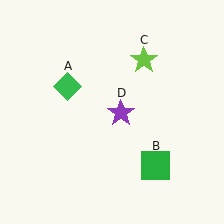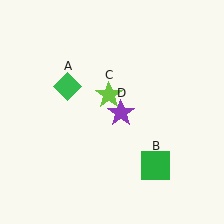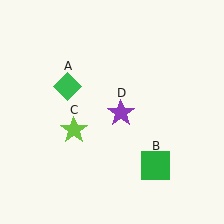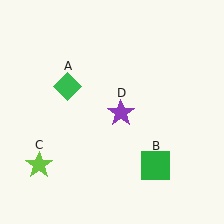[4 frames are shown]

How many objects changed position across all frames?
1 object changed position: lime star (object C).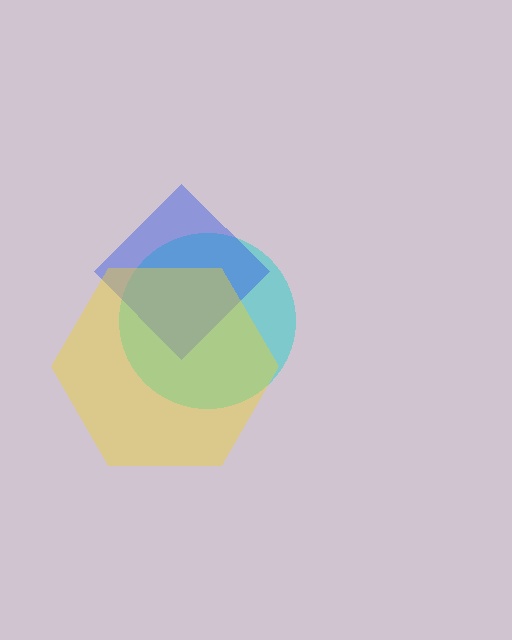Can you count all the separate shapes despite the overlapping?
Yes, there are 3 separate shapes.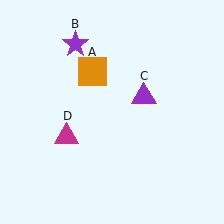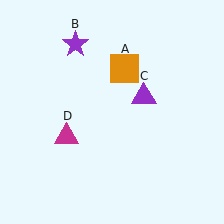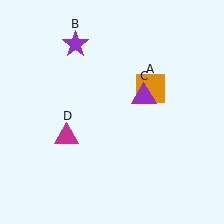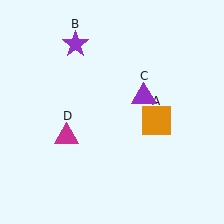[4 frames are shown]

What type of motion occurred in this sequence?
The orange square (object A) rotated clockwise around the center of the scene.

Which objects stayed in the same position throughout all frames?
Purple star (object B) and purple triangle (object C) and magenta triangle (object D) remained stationary.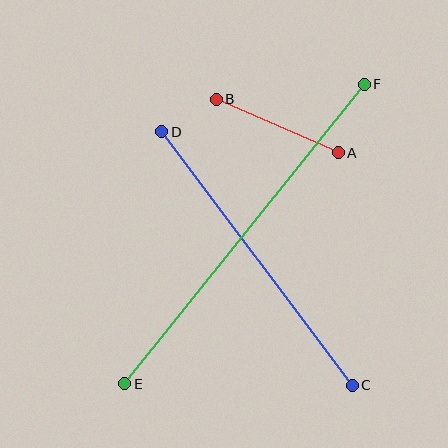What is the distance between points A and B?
The distance is approximately 133 pixels.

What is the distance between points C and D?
The distance is approximately 317 pixels.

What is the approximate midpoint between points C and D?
The midpoint is at approximately (257, 259) pixels.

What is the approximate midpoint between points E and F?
The midpoint is at approximately (245, 234) pixels.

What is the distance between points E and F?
The distance is approximately 383 pixels.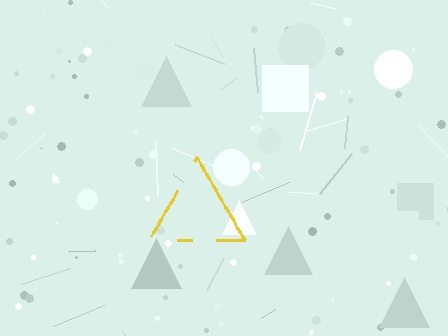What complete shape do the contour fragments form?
The contour fragments form a triangle.